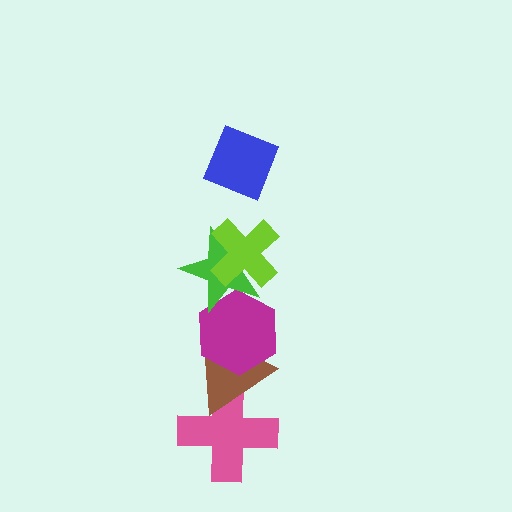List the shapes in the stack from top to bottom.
From top to bottom: the blue diamond, the lime cross, the green star, the magenta hexagon, the brown triangle, the pink cross.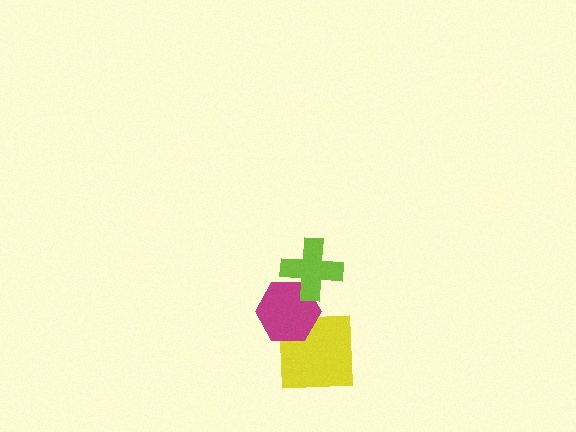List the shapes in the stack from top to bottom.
From top to bottom: the lime cross, the magenta hexagon, the yellow square.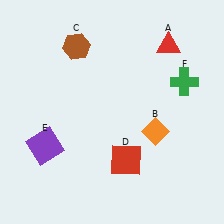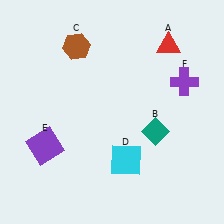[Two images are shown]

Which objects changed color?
B changed from orange to teal. D changed from red to cyan. F changed from green to purple.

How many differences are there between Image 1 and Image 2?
There are 3 differences between the two images.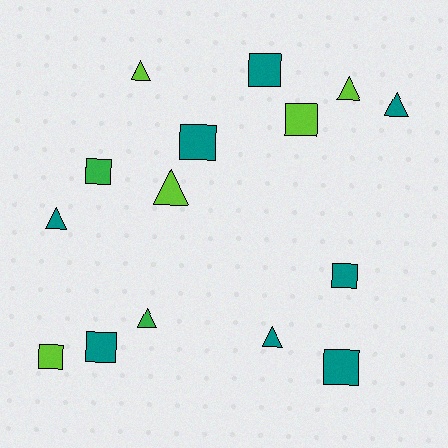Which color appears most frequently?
Teal, with 8 objects.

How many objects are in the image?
There are 15 objects.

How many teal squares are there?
There are 5 teal squares.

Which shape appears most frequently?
Square, with 8 objects.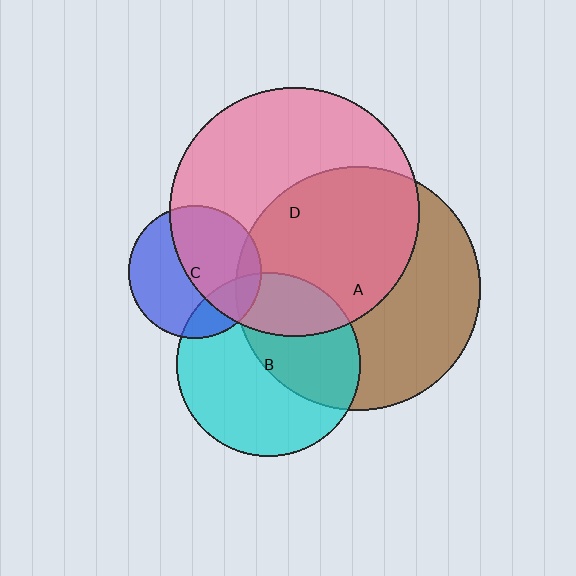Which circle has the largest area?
Circle D (pink).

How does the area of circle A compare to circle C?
Approximately 3.4 times.